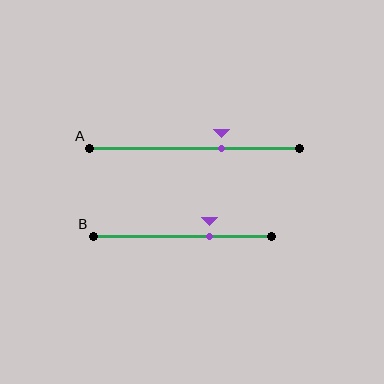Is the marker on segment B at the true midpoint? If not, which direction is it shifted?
No, the marker on segment B is shifted to the right by about 15% of the segment length.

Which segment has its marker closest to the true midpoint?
Segment A has its marker closest to the true midpoint.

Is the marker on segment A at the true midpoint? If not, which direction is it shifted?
No, the marker on segment A is shifted to the right by about 13% of the segment length.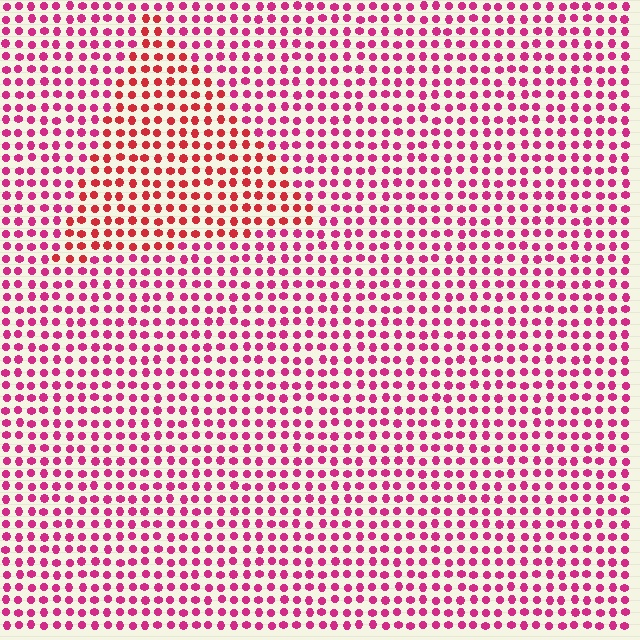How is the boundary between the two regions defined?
The boundary is defined purely by a slight shift in hue (about 29 degrees). Spacing, size, and orientation are identical on both sides.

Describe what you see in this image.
The image is filled with small magenta elements in a uniform arrangement. A triangle-shaped region is visible where the elements are tinted to a slightly different hue, forming a subtle color boundary.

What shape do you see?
I see a triangle.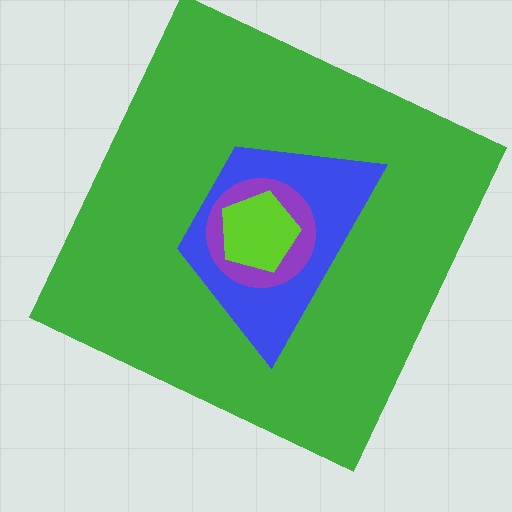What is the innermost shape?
The lime pentagon.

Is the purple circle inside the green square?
Yes.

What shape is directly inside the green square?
The blue trapezoid.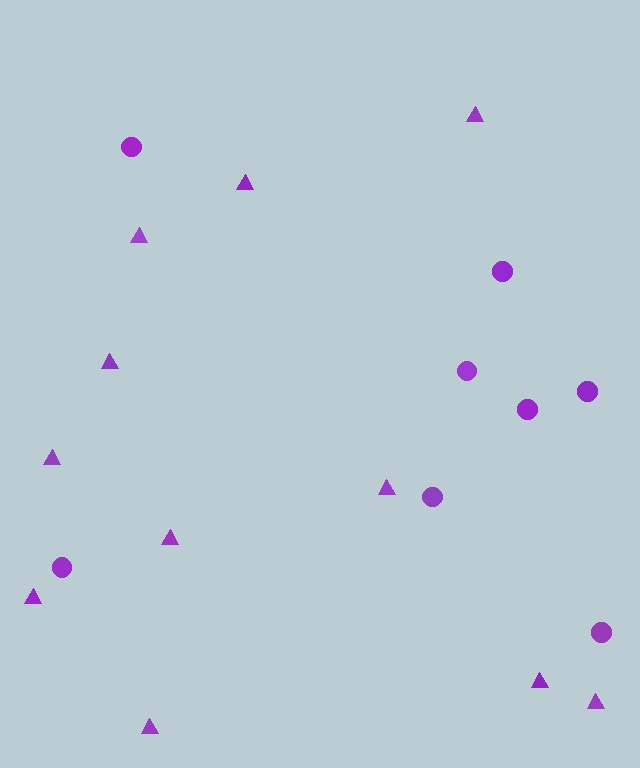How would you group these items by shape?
There are 2 groups: one group of triangles (11) and one group of circles (8).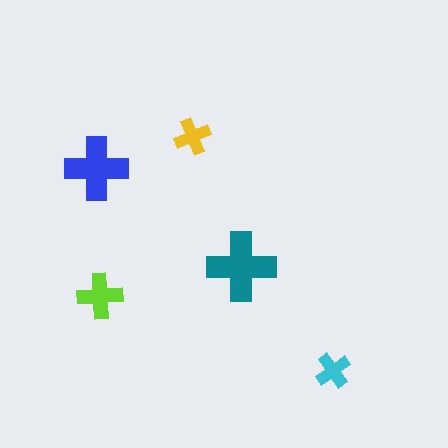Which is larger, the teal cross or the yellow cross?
The teal one.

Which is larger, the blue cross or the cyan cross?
The blue one.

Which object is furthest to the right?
The cyan cross is rightmost.